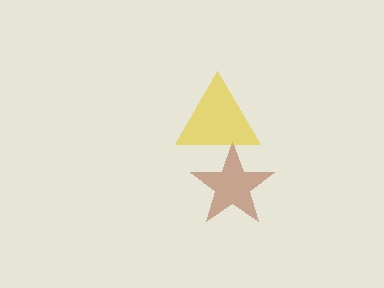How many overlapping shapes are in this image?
There are 2 overlapping shapes in the image.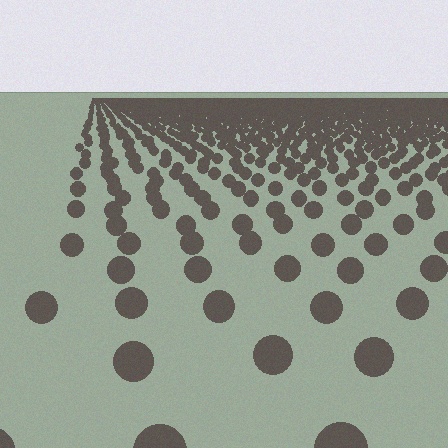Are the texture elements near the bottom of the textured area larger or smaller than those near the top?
Larger. Near the bottom, elements are closer to the viewer and appear at a bigger on-screen size.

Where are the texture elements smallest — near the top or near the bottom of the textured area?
Near the top.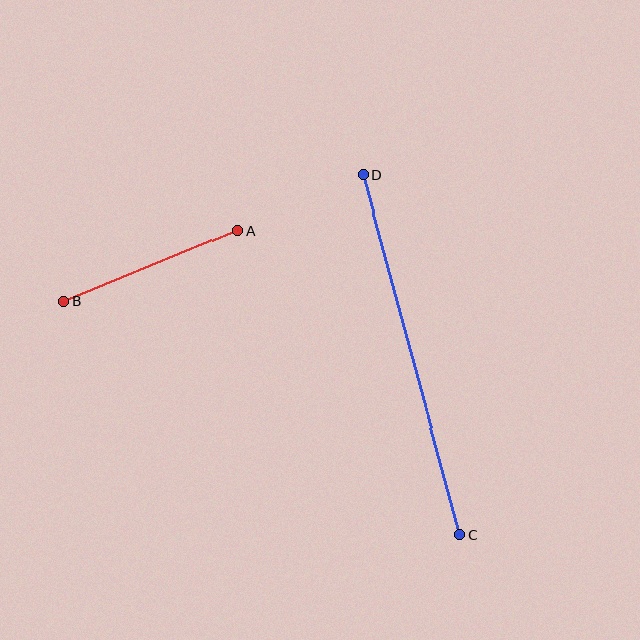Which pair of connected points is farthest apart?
Points C and D are farthest apart.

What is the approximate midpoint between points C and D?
The midpoint is at approximately (411, 355) pixels.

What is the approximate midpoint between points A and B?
The midpoint is at approximately (151, 266) pixels.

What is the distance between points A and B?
The distance is approximately 188 pixels.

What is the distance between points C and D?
The distance is approximately 373 pixels.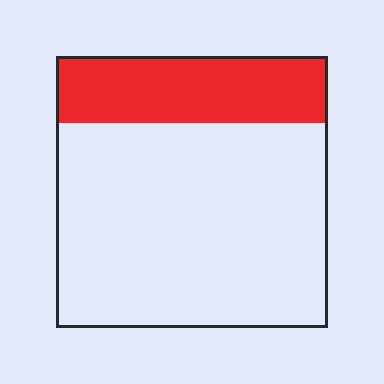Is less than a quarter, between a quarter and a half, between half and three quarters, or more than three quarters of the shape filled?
Less than a quarter.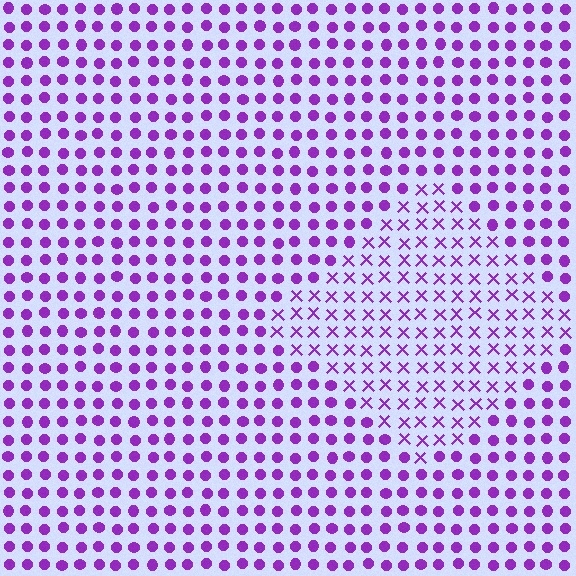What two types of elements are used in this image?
The image uses X marks inside the diamond region and circles outside it.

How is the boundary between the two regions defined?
The boundary is defined by a change in element shape: X marks inside vs. circles outside. All elements share the same color and spacing.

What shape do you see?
I see a diamond.